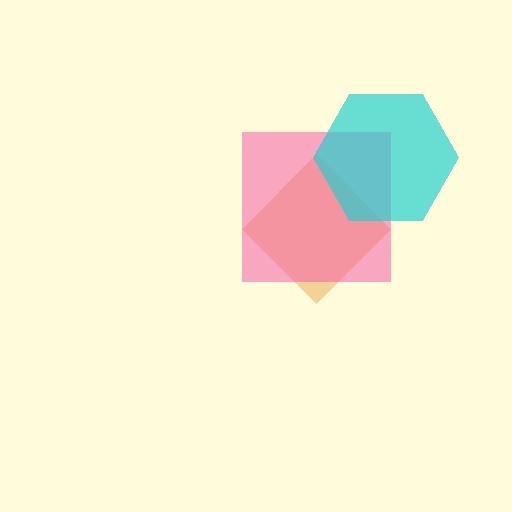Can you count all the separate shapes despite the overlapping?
Yes, there are 3 separate shapes.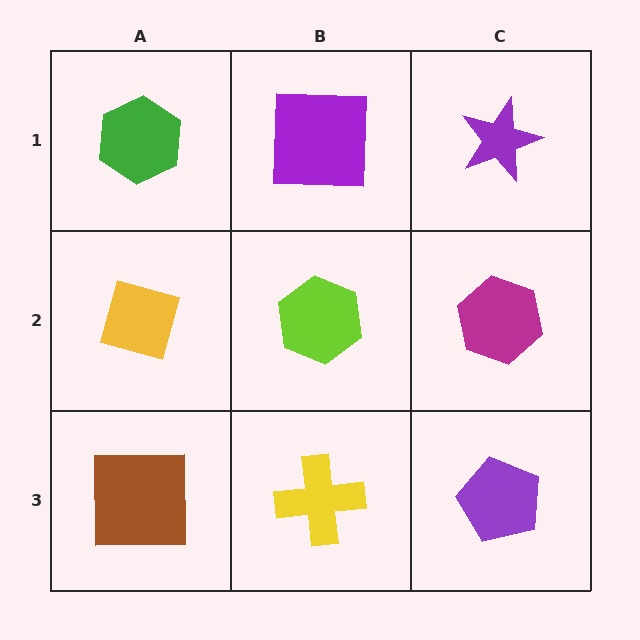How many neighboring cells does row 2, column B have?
4.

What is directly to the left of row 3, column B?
A brown square.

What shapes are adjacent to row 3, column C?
A magenta hexagon (row 2, column C), a yellow cross (row 3, column B).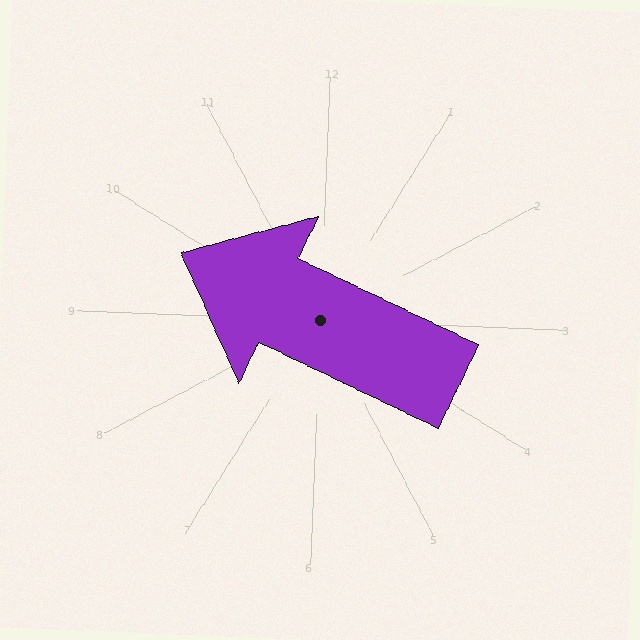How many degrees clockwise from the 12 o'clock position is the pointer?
Approximately 293 degrees.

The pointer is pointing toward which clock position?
Roughly 10 o'clock.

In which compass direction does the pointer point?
Northwest.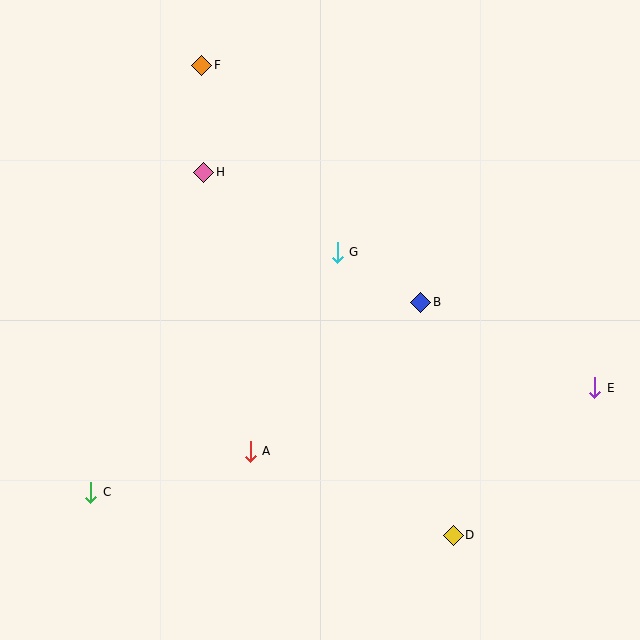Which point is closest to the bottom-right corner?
Point D is closest to the bottom-right corner.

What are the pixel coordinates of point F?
Point F is at (202, 65).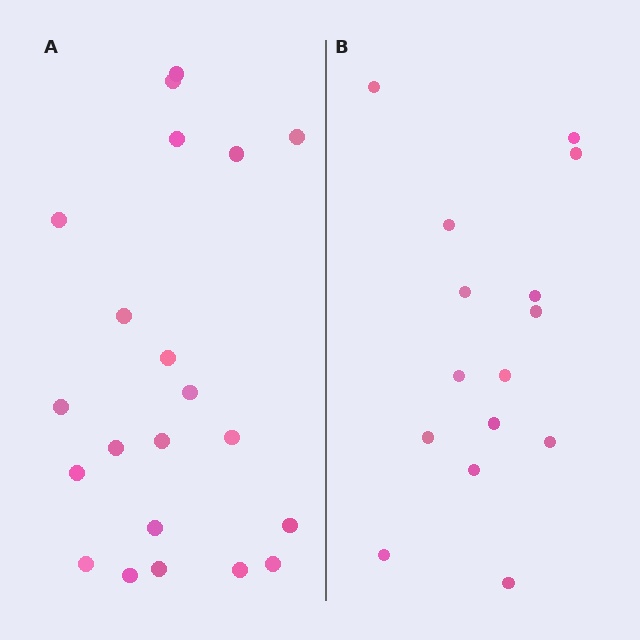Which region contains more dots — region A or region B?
Region A (the left region) has more dots.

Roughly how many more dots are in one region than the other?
Region A has about 6 more dots than region B.